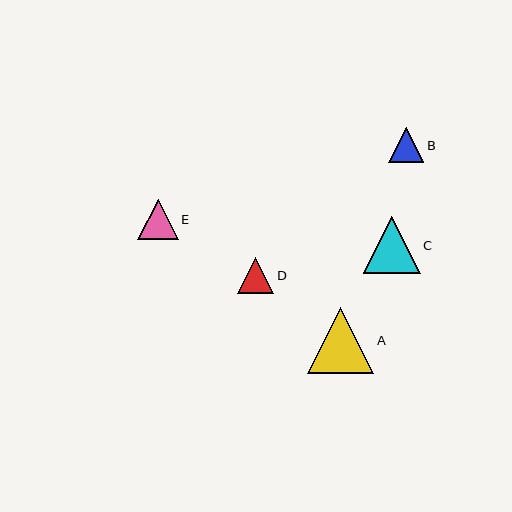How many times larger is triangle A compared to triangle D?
Triangle A is approximately 1.8 times the size of triangle D.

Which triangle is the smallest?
Triangle B is the smallest with a size of approximately 35 pixels.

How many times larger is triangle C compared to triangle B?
Triangle C is approximately 1.7 times the size of triangle B.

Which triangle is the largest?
Triangle A is the largest with a size of approximately 66 pixels.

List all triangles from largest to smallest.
From largest to smallest: A, C, E, D, B.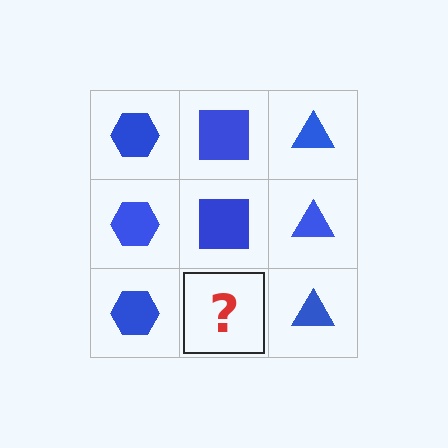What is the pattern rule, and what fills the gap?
The rule is that each column has a consistent shape. The gap should be filled with a blue square.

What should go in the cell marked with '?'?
The missing cell should contain a blue square.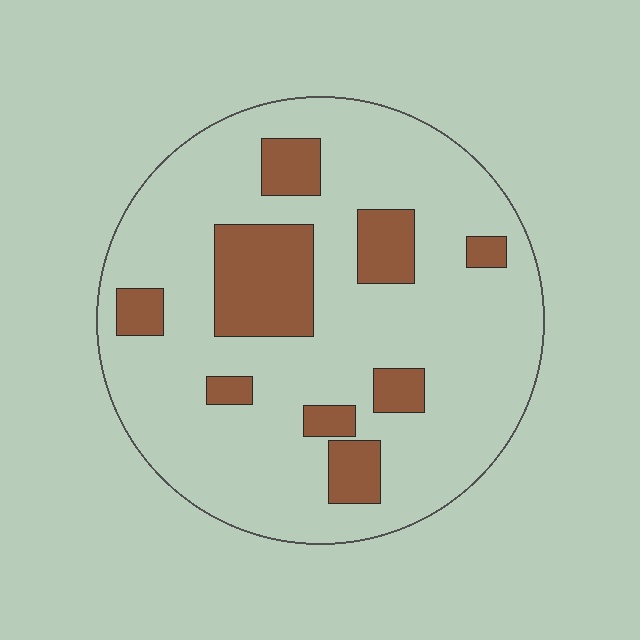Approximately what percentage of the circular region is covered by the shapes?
Approximately 20%.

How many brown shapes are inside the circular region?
9.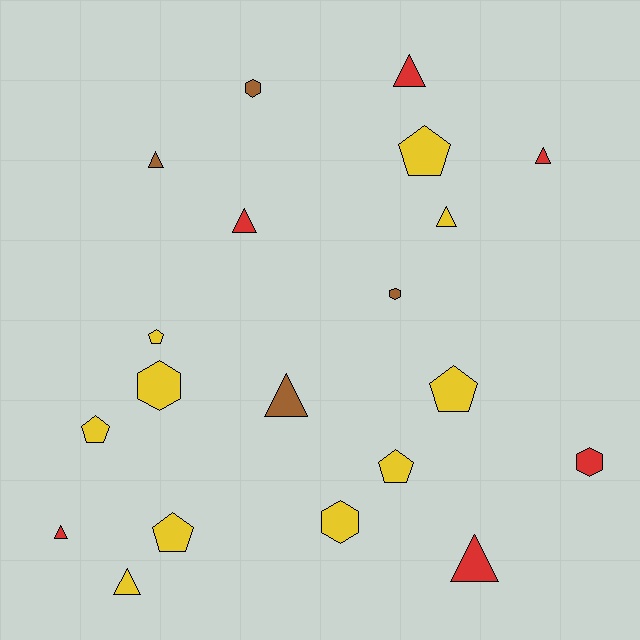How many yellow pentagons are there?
There are 6 yellow pentagons.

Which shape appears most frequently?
Triangle, with 9 objects.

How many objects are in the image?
There are 20 objects.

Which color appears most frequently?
Yellow, with 10 objects.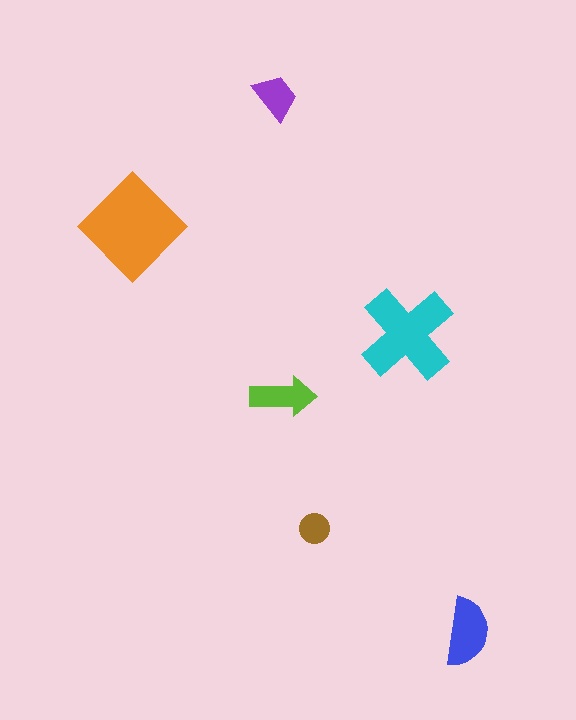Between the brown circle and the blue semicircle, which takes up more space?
The blue semicircle.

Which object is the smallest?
The brown circle.